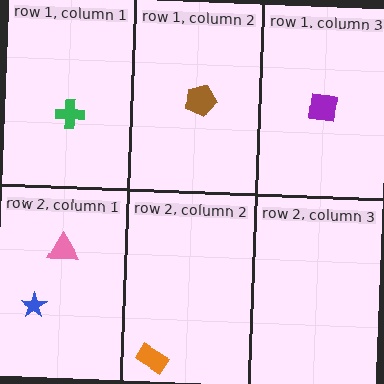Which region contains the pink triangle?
The row 2, column 1 region.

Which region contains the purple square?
The row 1, column 3 region.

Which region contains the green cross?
The row 1, column 1 region.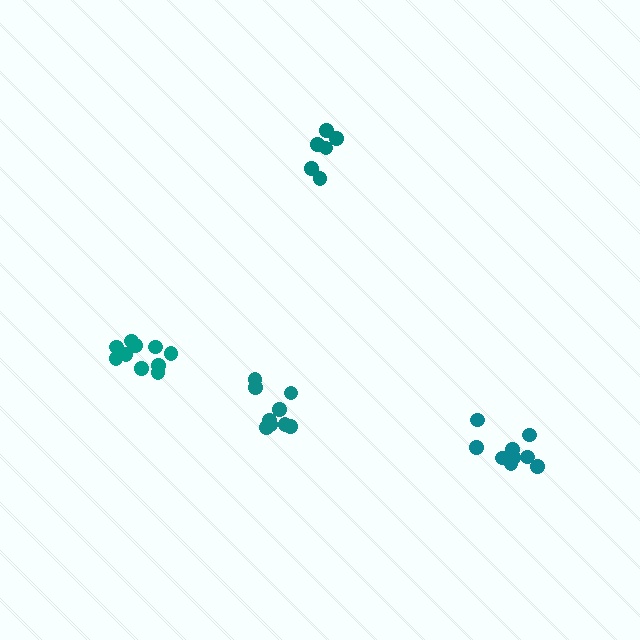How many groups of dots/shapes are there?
There are 4 groups.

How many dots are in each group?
Group 1: 9 dots, Group 2: 10 dots, Group 3: 6 dots, Group 4: 9 dots (34 total).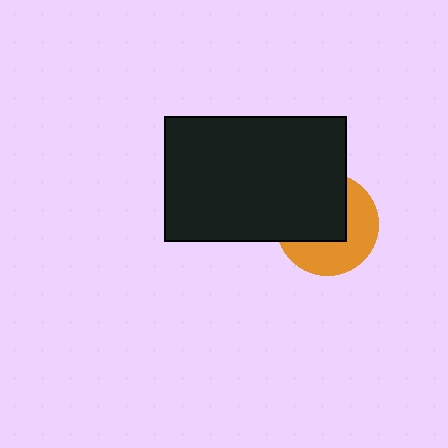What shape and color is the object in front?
The object in front is a black rectangle.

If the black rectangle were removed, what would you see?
You would see the complete orange circle.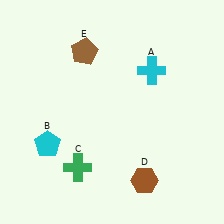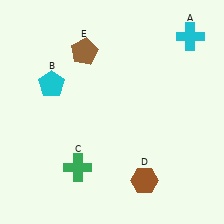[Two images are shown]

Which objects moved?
The objects that moved are: the cyan cross (A), the cyan pentagon (B).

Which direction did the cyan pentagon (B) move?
The cyan pentagon (B) moved up.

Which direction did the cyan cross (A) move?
The cyan cross (A) moved right.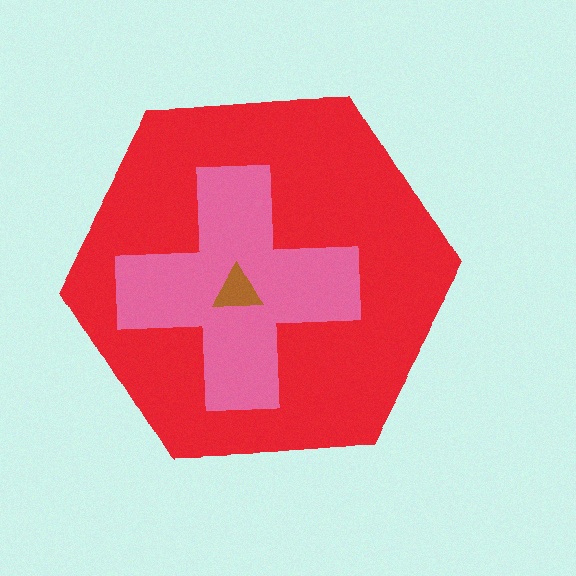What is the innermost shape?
The brown triangle.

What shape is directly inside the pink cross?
The brown triangle.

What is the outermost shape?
The red hexagon.